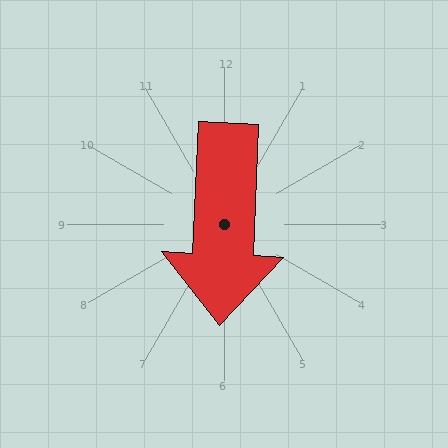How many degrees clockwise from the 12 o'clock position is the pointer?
Approximately 183 degrees.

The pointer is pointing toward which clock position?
Roughly 6 o'clock.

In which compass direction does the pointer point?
South.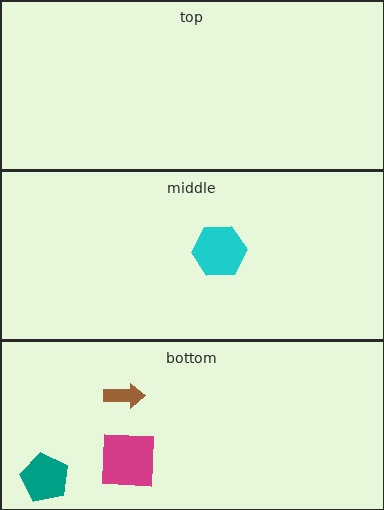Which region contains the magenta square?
The bottom region.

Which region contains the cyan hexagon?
The middle region.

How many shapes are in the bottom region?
3.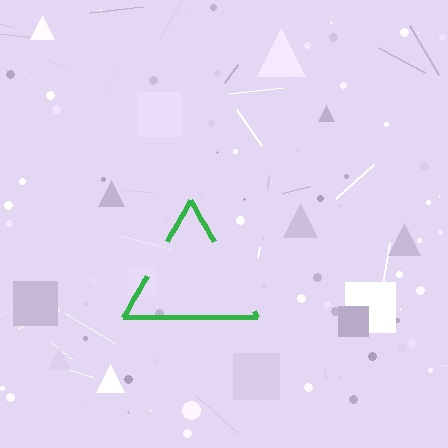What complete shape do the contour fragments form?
The contour fragments form a triangle.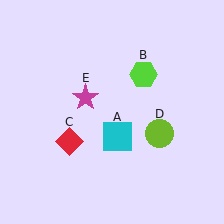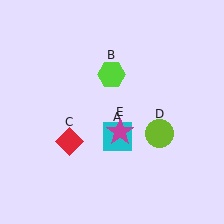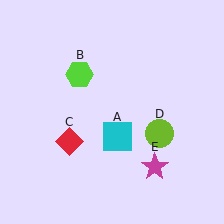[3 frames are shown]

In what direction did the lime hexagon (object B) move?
The lime hexagon (object B) moved left.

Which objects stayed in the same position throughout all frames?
Cyan square (object A) and red diamond (object C) and lime circle (object D) remained stationary.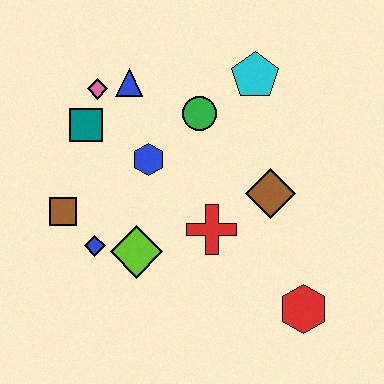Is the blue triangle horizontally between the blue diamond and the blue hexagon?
Yes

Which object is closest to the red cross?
The brown diamond is closest to the red cross.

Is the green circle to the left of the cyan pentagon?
Yes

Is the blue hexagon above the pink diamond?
No